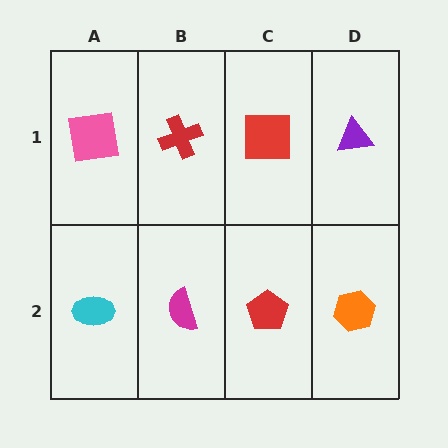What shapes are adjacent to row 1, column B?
A magenta semicircle (row 2, column B), a pink square (row 1, column A), a red square (row 1, column C).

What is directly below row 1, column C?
A red pentagon.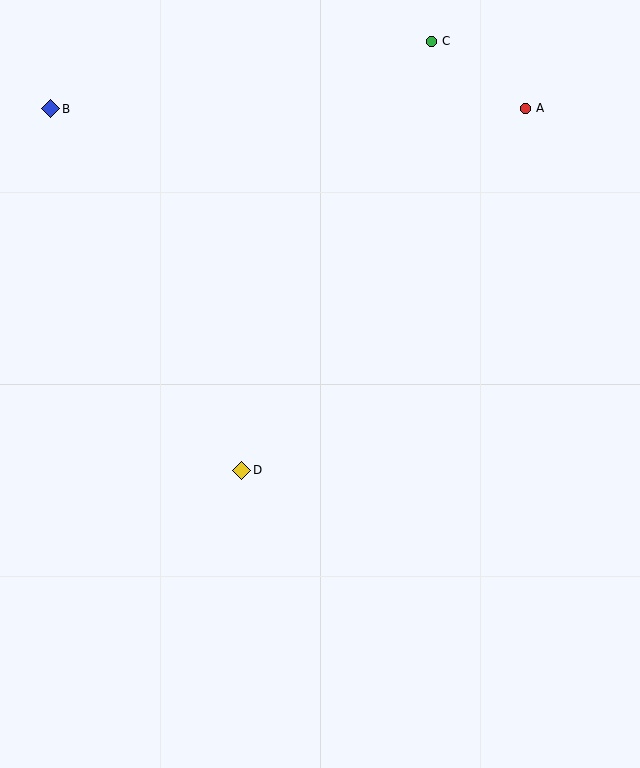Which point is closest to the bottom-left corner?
Point D is closest to the bottom-left corner.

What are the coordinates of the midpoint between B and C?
The midpoint between B and C is at (241, 75).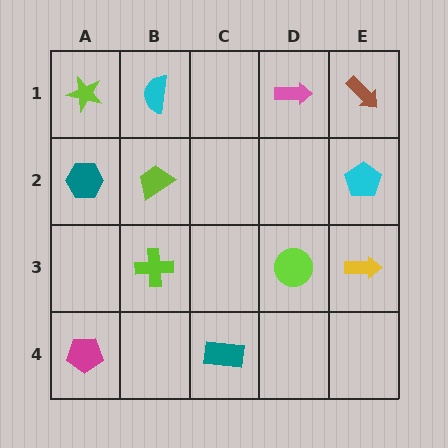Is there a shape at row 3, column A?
No, that cell is empty.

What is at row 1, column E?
A brown arrow.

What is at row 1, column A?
A lime star.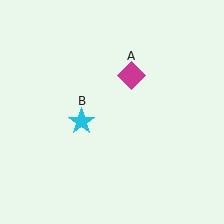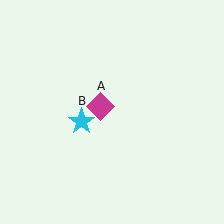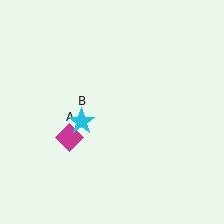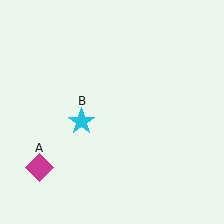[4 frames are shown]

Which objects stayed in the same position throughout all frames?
Cyan star (object B) remained stationary.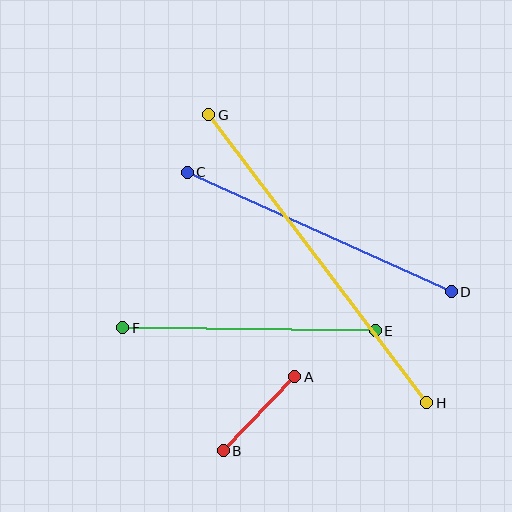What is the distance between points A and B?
The distance is approximately 103 pixels.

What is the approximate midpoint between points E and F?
The midpoint is at approximately (249, 329) pixels.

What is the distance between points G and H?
The distance is approximately 361 pixels.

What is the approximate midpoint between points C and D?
The midpoint is at approximately (319, 232) pixels.